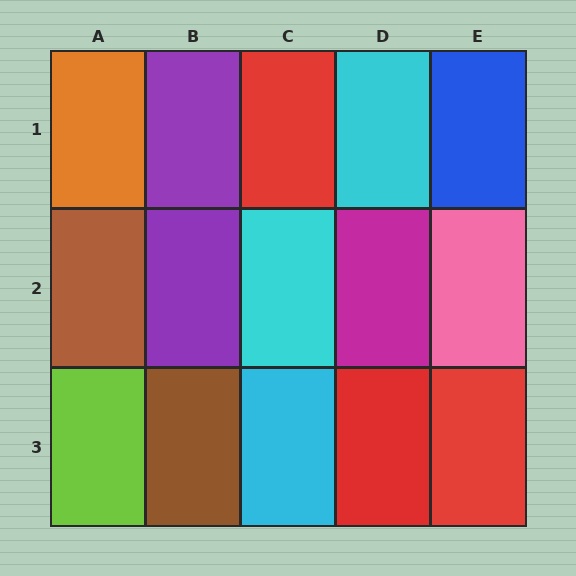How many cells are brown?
2 cells are brown.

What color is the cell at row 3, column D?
Red.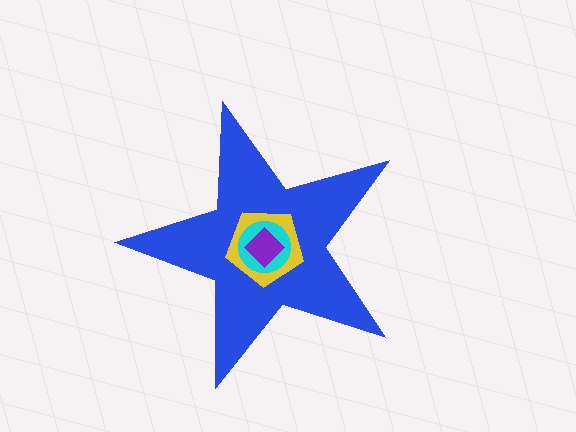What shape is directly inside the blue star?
The yellow pentagon.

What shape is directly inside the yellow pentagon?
The cyan circle.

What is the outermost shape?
The blue star.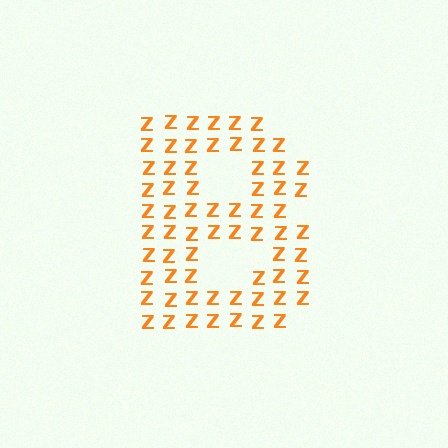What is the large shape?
The large shape is the letter B.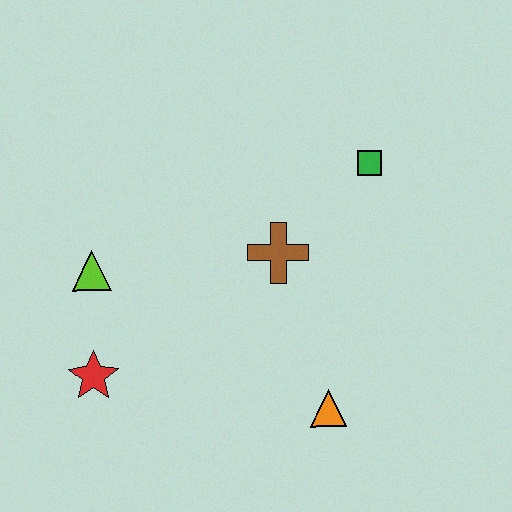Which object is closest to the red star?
The lime triangle is closest to the red star.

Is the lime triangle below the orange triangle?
No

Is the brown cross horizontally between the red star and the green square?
Yes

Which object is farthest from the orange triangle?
The lime triangle is farthest from the orange triangle.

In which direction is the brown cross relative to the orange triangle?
The brown cross is above the orange triangle.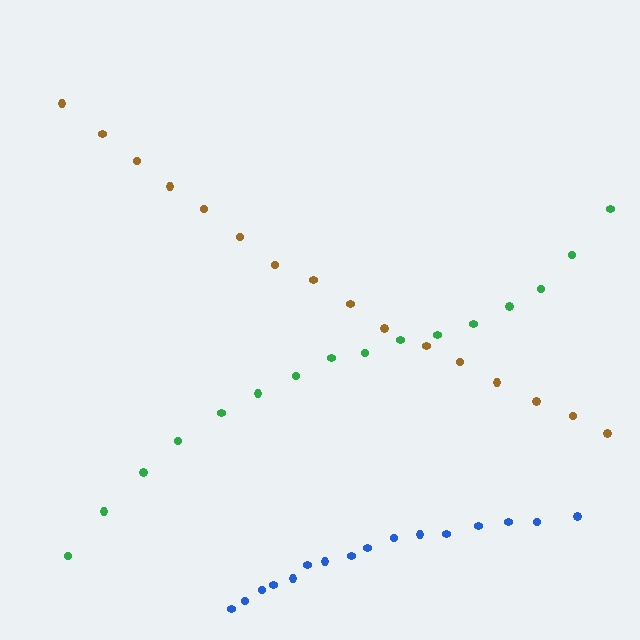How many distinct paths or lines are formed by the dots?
There are 3 distinct paths.